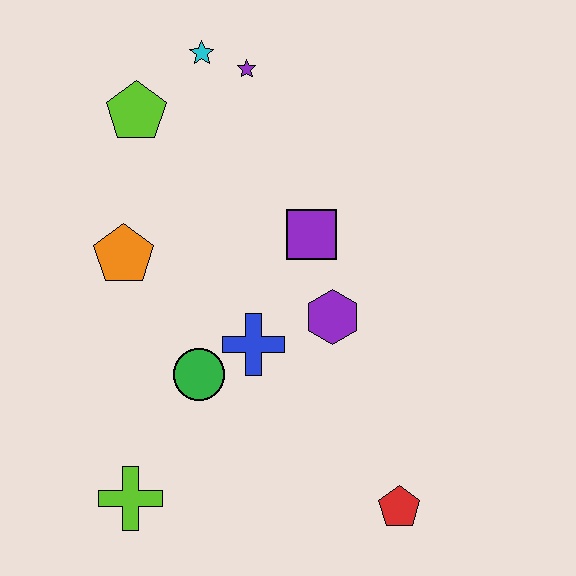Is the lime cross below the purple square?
Yes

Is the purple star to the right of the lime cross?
Yes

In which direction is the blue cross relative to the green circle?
The blue cross is to the right of the green circle.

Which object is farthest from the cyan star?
The red pentagon is farthest from the cyan star.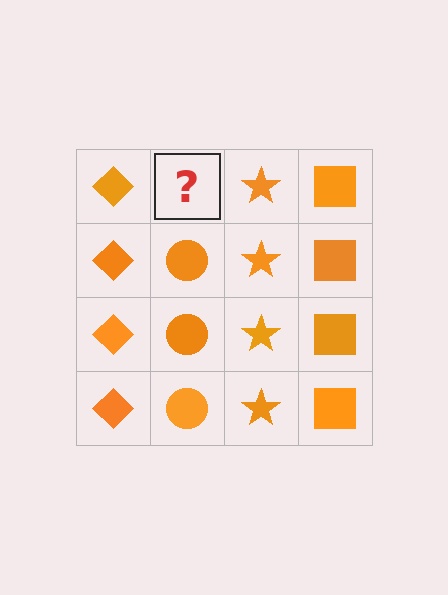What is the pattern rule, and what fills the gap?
The rule is that each column has a consistent shape. The gap should be filled with an orange circle.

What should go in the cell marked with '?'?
The missing cell should contain an orange circle.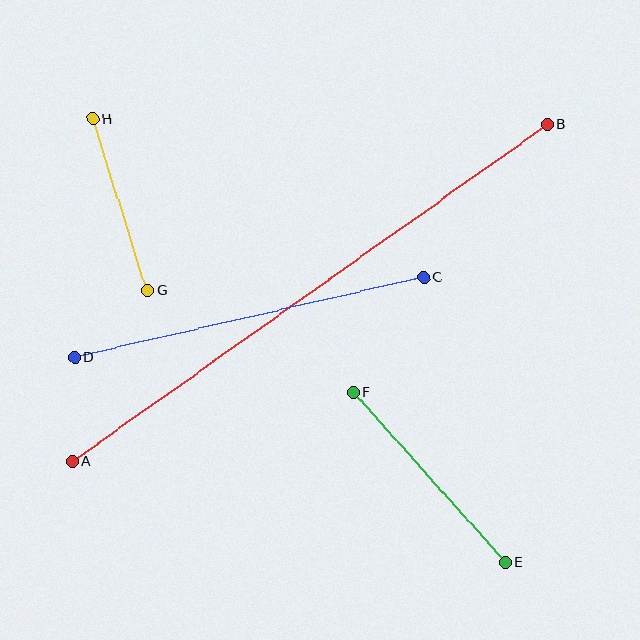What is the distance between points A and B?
The distance is approximately 582 pixels.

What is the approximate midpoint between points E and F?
The midpoint is at approximately (429, 477) pixels.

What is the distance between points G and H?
The distance is approximately 180 pixels.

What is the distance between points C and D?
The distance is approximately 358 pixels.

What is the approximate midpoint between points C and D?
The midpoint is at approximately (249, 317) pixels.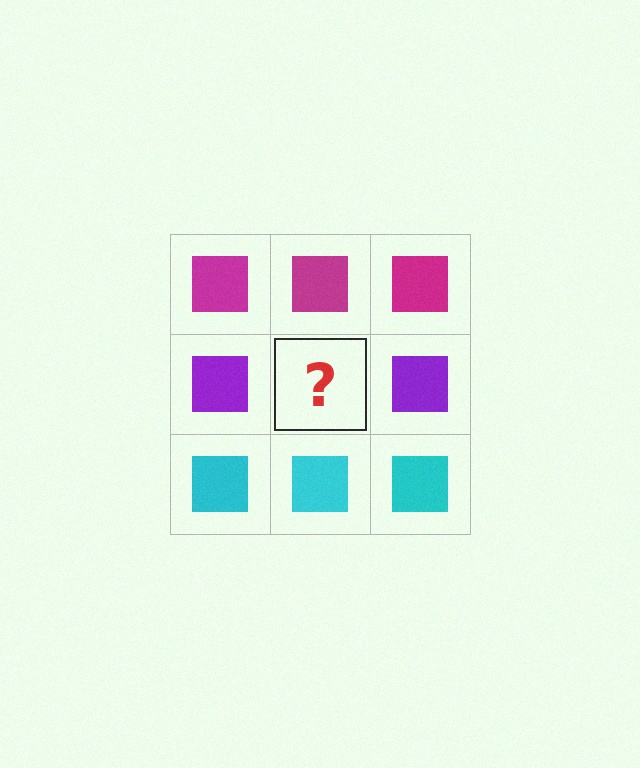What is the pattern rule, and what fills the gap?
The rule is that each row has a consistent color. The gap should be filled with a purple square.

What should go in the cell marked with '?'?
The missing cell should contain a purple square.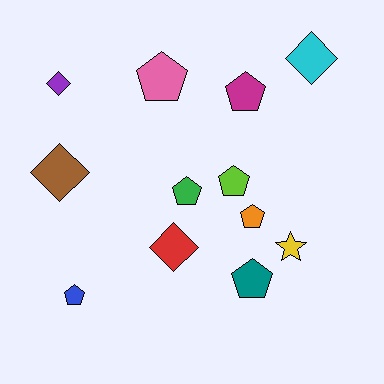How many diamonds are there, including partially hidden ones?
There are 4 diamonds.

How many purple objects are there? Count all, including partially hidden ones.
There is 1 purple object.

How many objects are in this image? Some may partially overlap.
There are 12 objects.